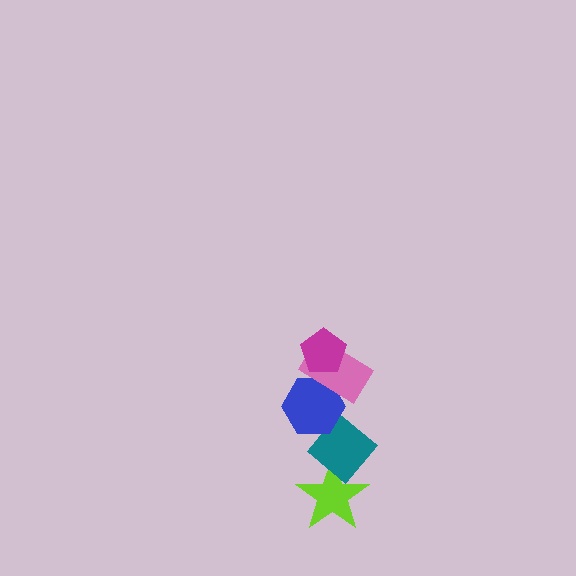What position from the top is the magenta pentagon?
The magenta pentagon is 1st from the top.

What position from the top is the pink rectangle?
The pink rectangle is 2nd from the top.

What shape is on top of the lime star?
The teal diamond is on top of the lime star.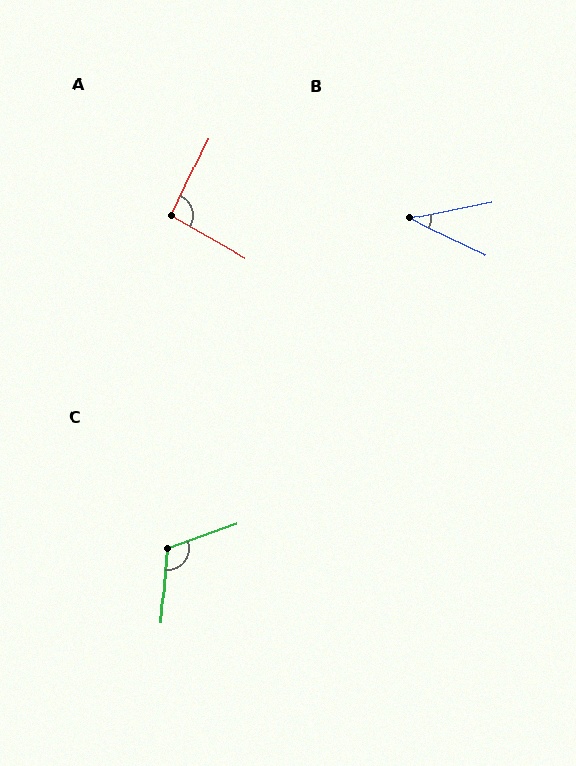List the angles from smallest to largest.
B (37°), A (95°), C (114°).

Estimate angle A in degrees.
Approximately 95 degrees.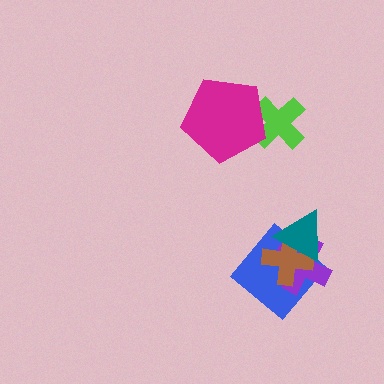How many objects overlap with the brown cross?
3 objects overlap with the brown cross.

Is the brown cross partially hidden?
Yes, it is partially covered by another shape.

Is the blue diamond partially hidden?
Yes, it is partially covered by another shape.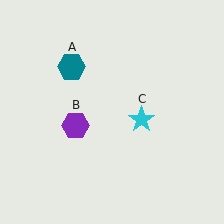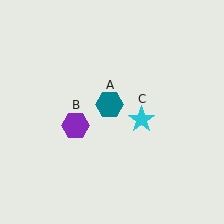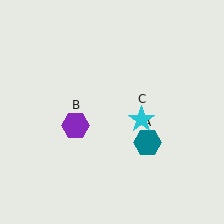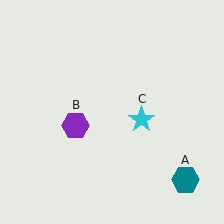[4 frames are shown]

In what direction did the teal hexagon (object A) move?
The teal hexagon (object A) moved down and to the right.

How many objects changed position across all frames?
1 object changed position: teal hexagon (object A).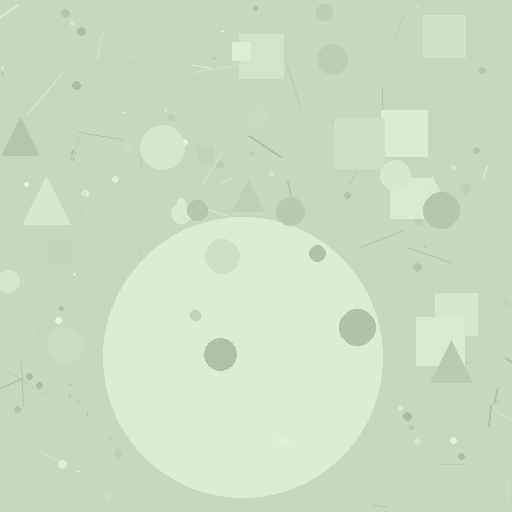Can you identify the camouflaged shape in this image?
The camouflaged shape is a circle.